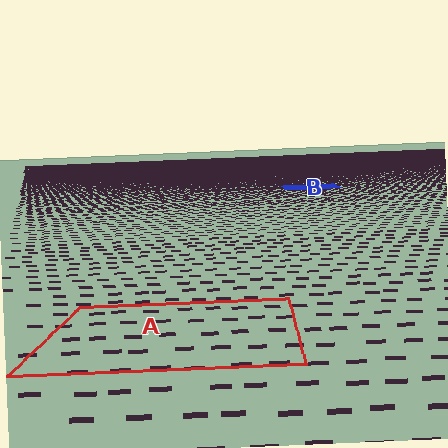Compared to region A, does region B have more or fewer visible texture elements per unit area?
Region B has more texture elements per unit area — they are packed more densely because it is farther away.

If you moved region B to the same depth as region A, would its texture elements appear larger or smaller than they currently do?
They would appear larger. At a closer depth, the same texture elements are projected at a bigger on-screen size.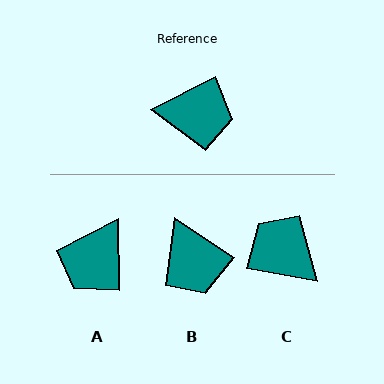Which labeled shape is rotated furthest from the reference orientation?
C, about 142 degrees away.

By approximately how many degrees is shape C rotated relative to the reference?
Approximately 142 degrees counter-clockwise.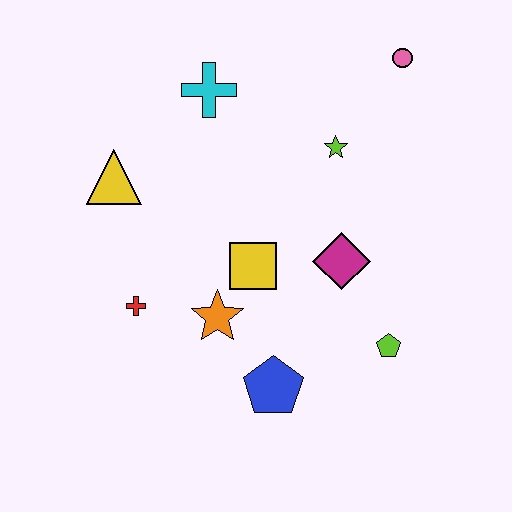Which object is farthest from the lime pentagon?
The yellow triangle is farthest from the lime pentagon.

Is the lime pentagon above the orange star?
No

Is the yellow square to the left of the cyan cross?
No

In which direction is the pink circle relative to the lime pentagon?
The pink circle is above the lime pentagon.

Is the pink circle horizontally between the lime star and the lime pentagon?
No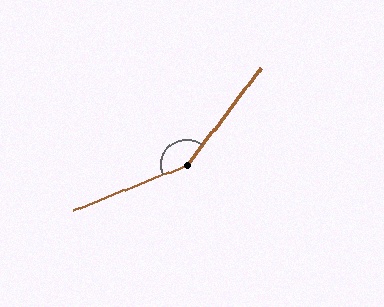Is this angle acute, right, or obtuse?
It is obtuse.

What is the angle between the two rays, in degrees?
Approximately 149 degrees.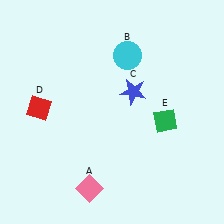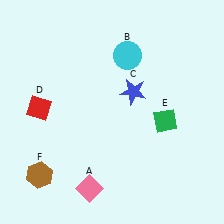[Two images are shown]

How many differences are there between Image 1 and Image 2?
There is 1 difference between the two images.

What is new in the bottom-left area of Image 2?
A brown hexagon (F) was added in the bottom-left area of Image 2.